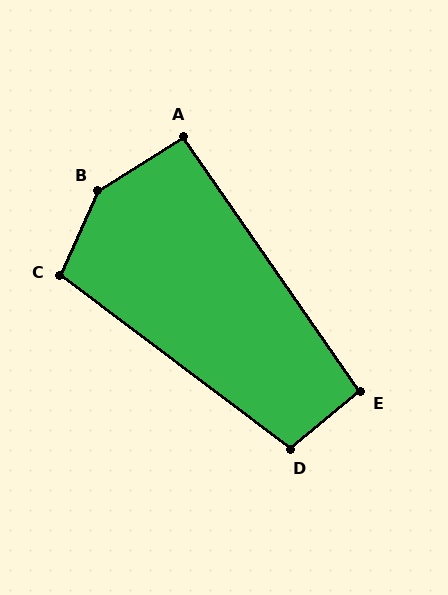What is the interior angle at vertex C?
Approximately 103 degrees (obtuse).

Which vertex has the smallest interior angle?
A, at approximately 93 degrees.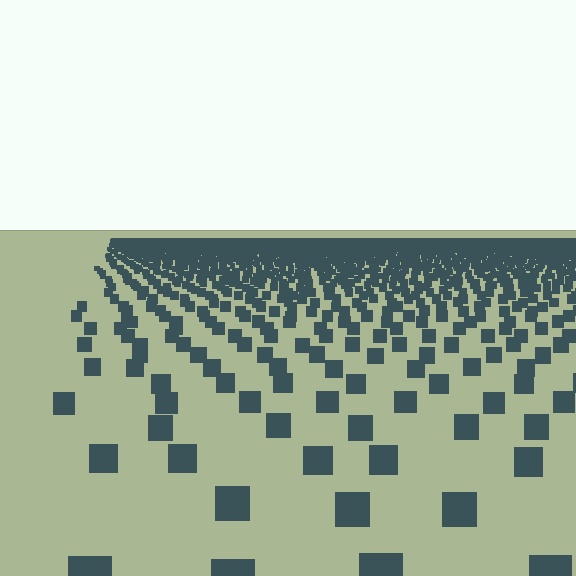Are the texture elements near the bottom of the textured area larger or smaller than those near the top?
Larger. Near the bottom, elements are closer to the viewer and appear at a bigger on-screen size.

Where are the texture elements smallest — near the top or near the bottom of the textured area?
Near the top.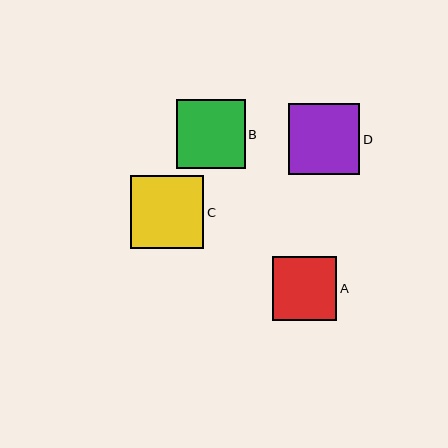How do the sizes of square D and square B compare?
Square D and square B are approximately the same size.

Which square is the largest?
Square C is the largest with a size of approximately 73 pixels.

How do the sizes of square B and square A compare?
Square B and square A are approximately the same size.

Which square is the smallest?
Square A is the smallest with a size of approximately 64 pixels.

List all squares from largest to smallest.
From largest to smallest: C, D, B, A.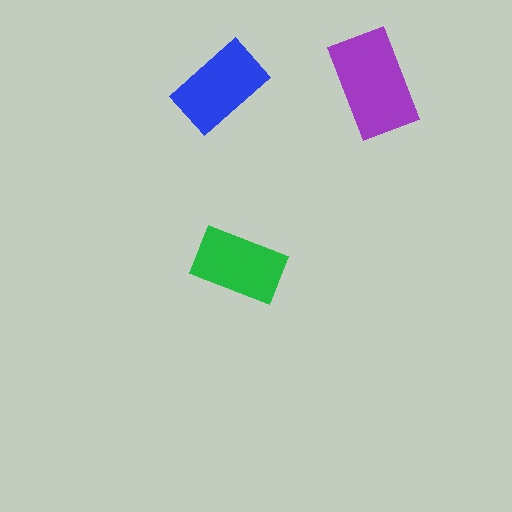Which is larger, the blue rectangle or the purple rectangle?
The purple one.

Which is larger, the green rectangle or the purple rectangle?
The purple one.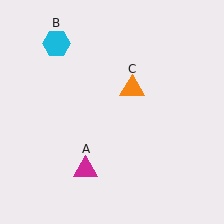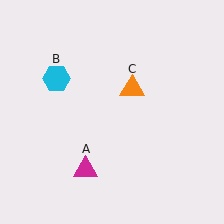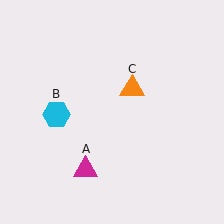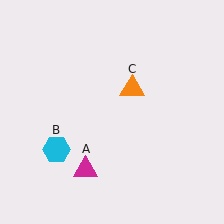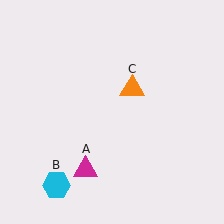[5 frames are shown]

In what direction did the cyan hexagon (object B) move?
The cyan hexagon (object B) moved down.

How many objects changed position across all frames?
1 object changed position: cyan hexagon (object B).